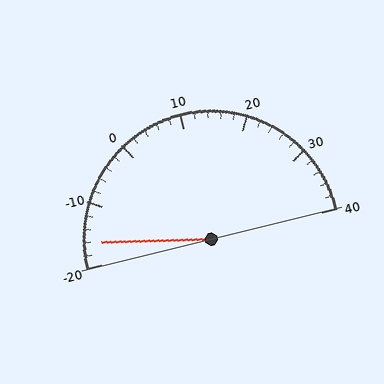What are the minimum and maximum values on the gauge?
The gauge ranges from -20 to 40.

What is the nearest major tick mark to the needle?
The nearest major tick mark is -20.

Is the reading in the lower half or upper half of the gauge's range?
The reading is in the lower half of the range (-20 to 40).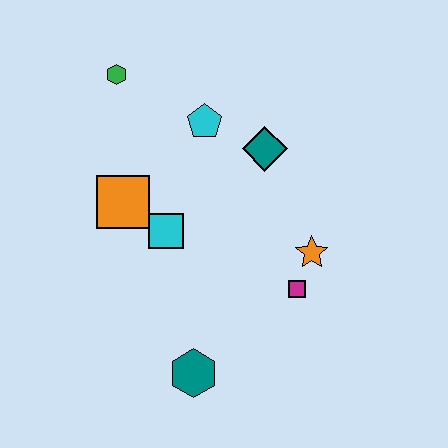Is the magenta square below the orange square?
Yes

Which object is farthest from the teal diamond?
The teal hexagon is farthest from the teal diamond.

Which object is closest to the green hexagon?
The cyan pentagon is closest to the green hexagon.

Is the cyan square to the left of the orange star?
Yes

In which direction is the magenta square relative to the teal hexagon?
The magenta square is to the right of the teal hexagon.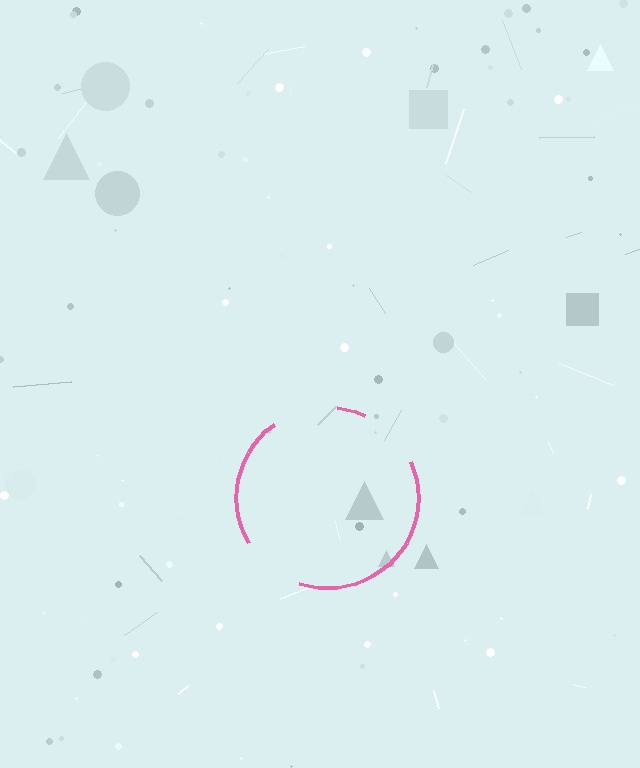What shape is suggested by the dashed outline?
The dashed outline suggests a circle.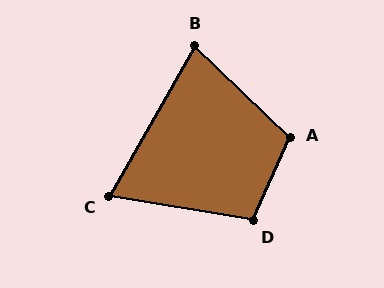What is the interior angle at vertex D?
Approximately 104 degrees (obtuse).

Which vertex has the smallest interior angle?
C, at approximately 70 degrees.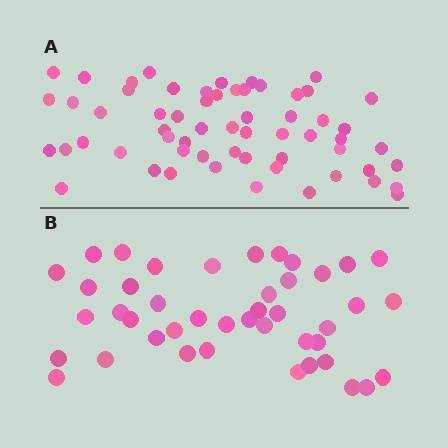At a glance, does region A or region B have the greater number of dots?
Region A (the top region) has more dots.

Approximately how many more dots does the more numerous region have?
Region A has approximately 15 more dots than region B.